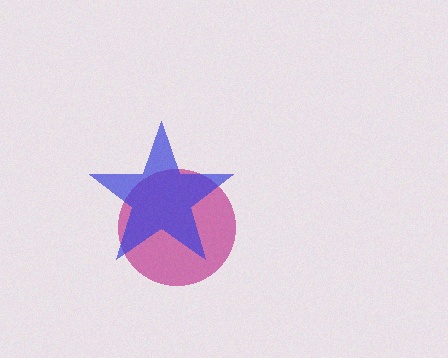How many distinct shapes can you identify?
There are 2 distinct shapes: a magenta circle, a blue star.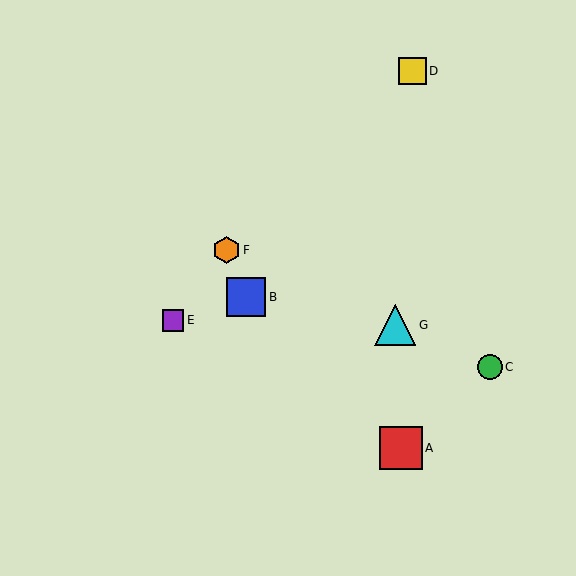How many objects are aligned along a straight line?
3 objects (C, F, G) are aligned along a straight line.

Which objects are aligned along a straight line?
Objects C, F, G are aligned along a straight line.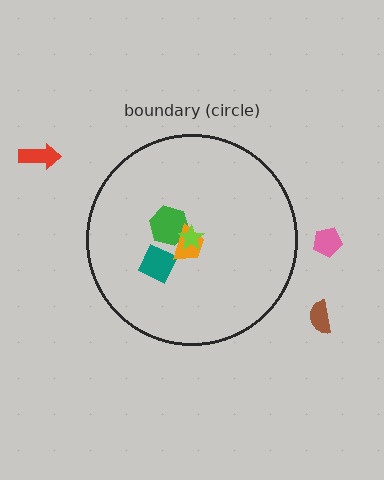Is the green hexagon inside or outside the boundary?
Inside.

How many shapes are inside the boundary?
4 inside, 3 outside.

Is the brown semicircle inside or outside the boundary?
Outside.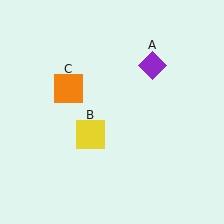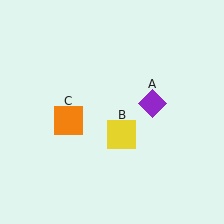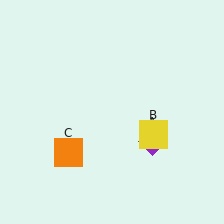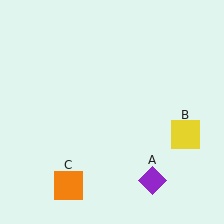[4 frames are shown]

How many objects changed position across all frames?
3 objects changed position: purple diamond (object A), yellow square (object B), orange square (object C).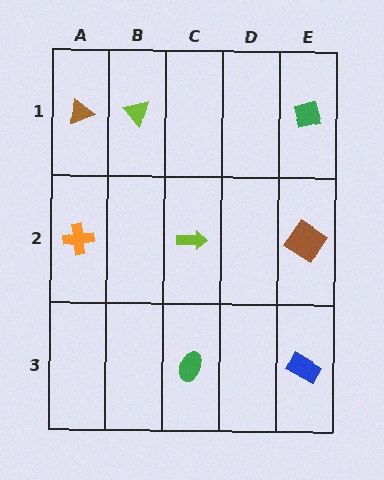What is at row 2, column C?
A lime arrow.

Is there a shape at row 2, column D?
No, that cell is empty.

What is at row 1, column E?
A green square.